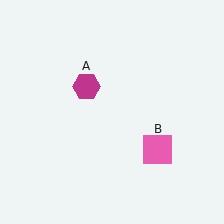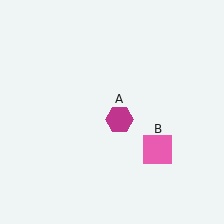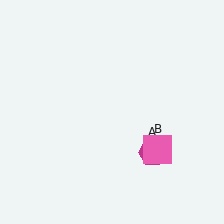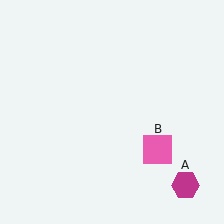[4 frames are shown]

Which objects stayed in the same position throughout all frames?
Pink square (object B) remained stationary.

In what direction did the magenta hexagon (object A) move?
The magenta hexagon (object A) moved down and to the right.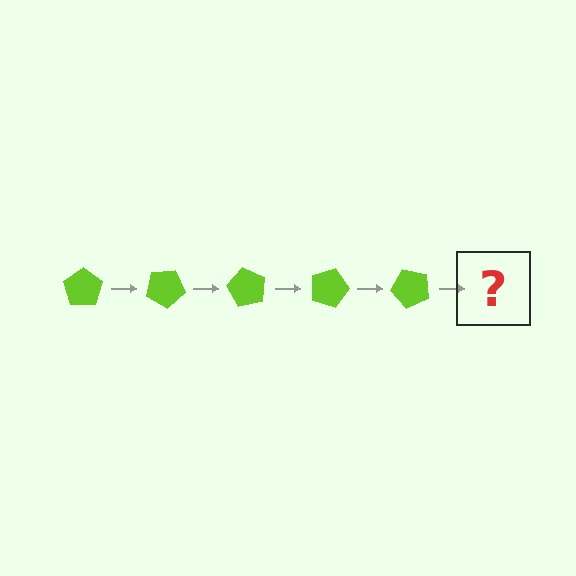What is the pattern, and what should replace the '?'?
The pattern is that the pentagon rotates 30 degrees each step. The '?' should be a lime pentagon rotated 150 degrees.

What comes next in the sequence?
The next element should be a lime pentagon rotated 150 degrees.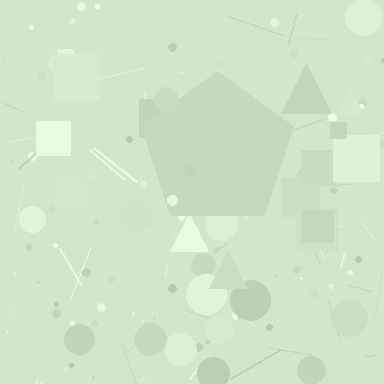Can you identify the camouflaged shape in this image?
The camouflaged shape is a pentagon.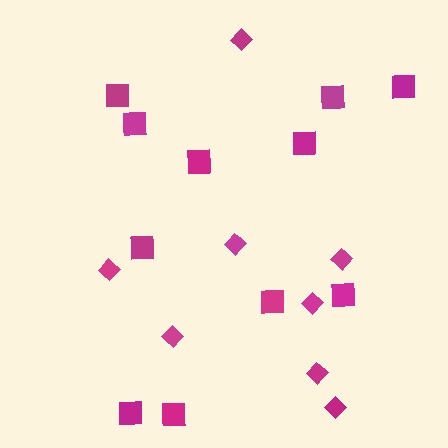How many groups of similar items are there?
There are 2 groups: one group of diamonds (8) and one group of squares (11).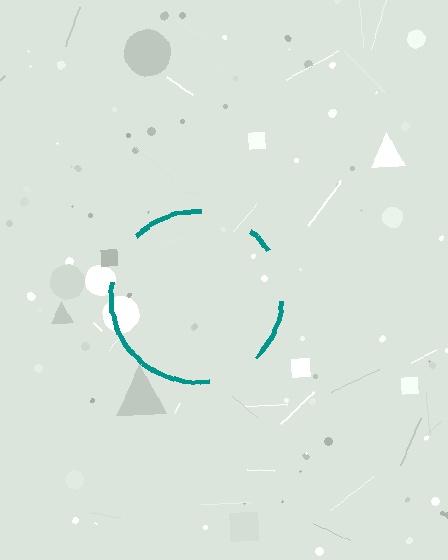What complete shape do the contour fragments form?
The contour fragments form a circle.